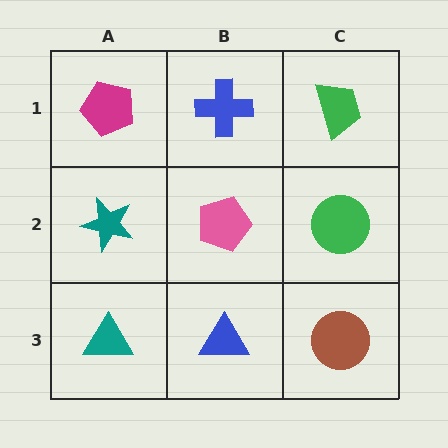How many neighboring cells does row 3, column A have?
2.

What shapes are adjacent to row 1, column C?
A green circle (row 2, column C), a blue cross (row 1, column B).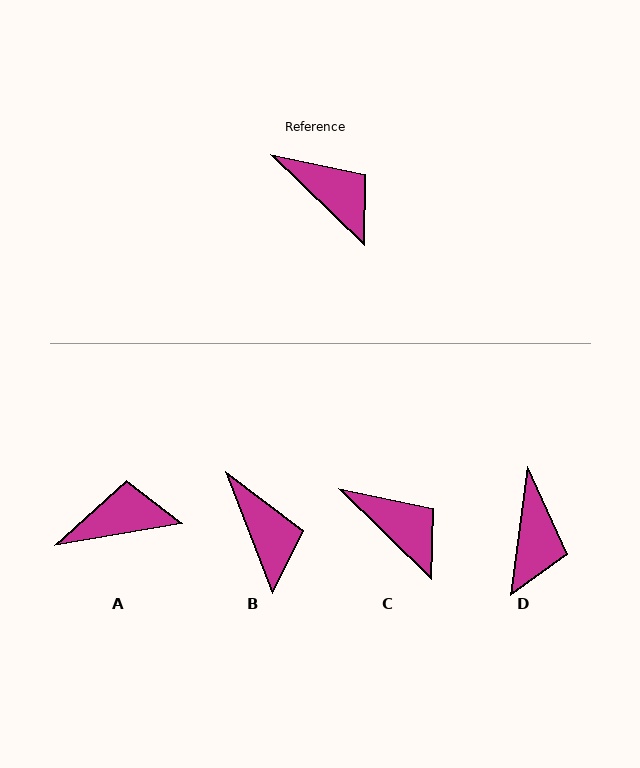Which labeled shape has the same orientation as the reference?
C.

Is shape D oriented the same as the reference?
No, it is off by about 53 degrees.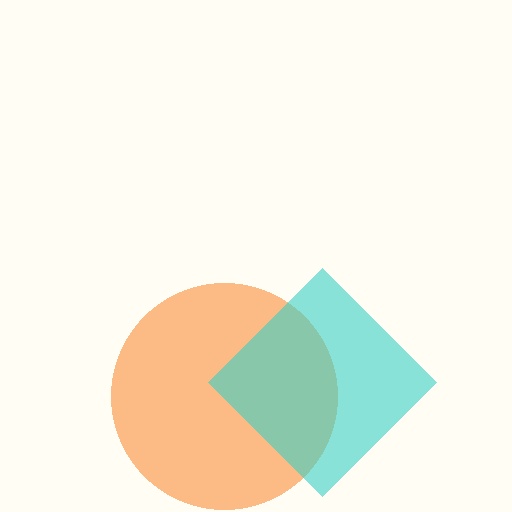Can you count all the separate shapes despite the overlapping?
Yes, there are 2 separate shapes.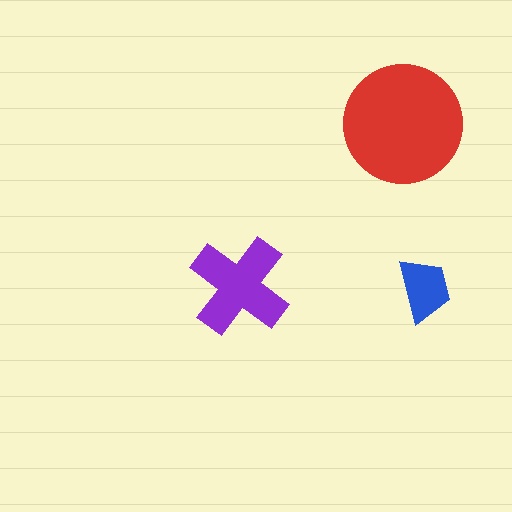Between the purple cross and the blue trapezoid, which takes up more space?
The purple cross.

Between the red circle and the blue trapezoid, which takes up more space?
The red circle.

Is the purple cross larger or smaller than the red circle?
Smaller.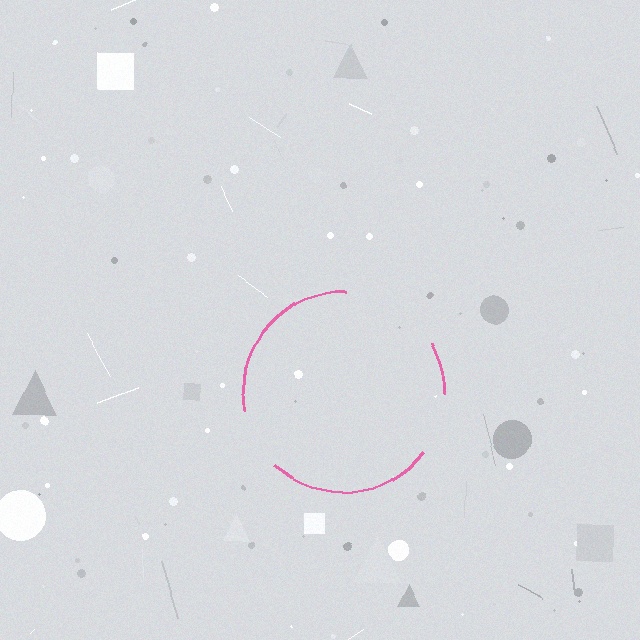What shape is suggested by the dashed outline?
The dashed outline suggests a circle.